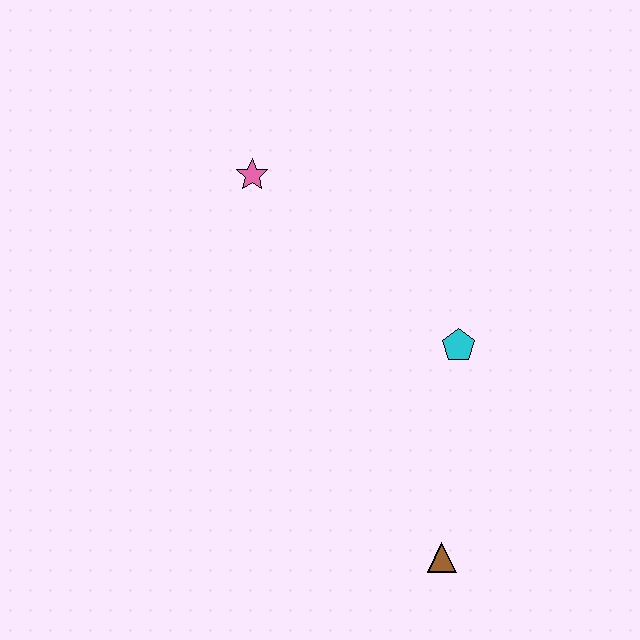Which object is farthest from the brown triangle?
The pink star is farthest from the brown triangle.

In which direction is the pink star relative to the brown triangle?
The pink star is above the brown triangle.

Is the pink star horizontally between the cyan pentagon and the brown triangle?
No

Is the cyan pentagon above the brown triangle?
Yes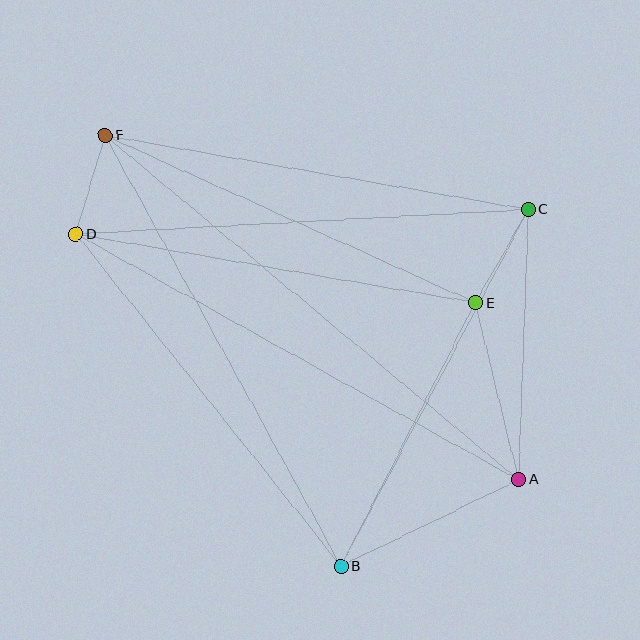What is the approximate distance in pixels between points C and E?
The distance between C and E is approximately 107 pixels.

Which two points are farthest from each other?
Points A and F are farthest from each other.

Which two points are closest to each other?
Points D and F are closest to each other.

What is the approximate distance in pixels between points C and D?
The distance between C and D is approximately 452 pixels.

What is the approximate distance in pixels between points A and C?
The distance between A and C is approximately 270 pixels.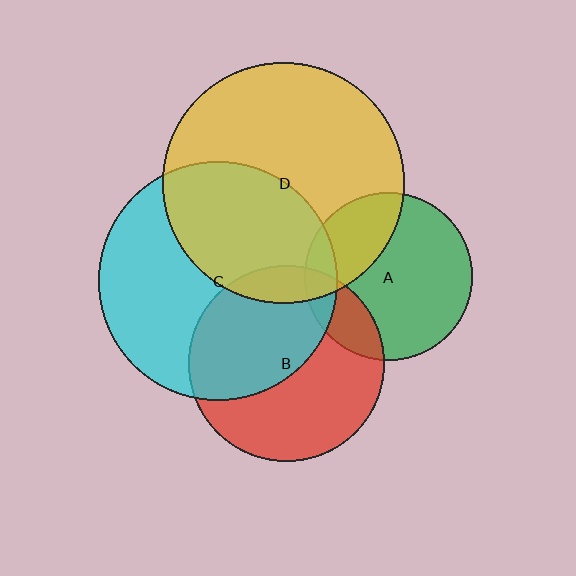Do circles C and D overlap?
Yes.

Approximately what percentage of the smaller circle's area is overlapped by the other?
Approximately 40%.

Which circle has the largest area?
Circle D (yellow).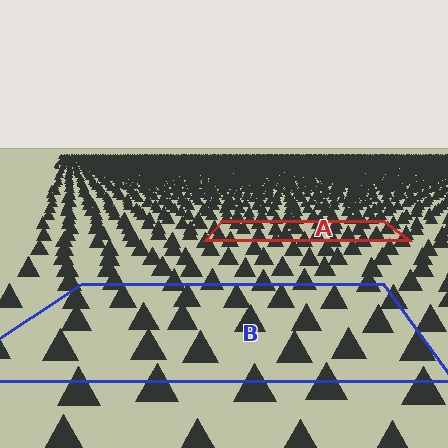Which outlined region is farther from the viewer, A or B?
Region A is farther from the viewer — the texture elements inside it appear smaller and more densely packed.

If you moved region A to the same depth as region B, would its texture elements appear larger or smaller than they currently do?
They would appear larger. At a closer depth, the same texture elements are projected at a bigger on-screen size.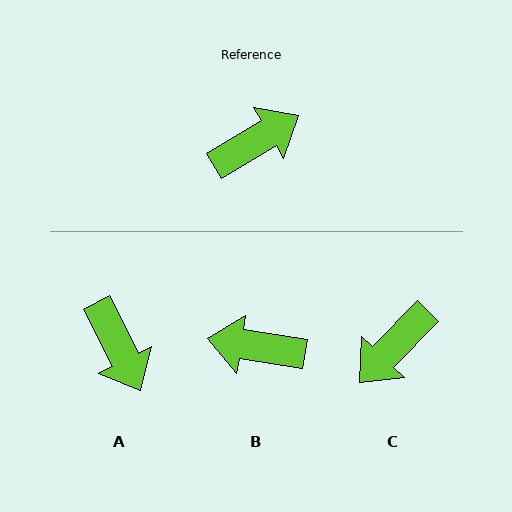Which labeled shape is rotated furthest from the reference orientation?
C, about 165 degrees away.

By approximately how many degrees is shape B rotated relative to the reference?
Approximately 140 degrees counter-clockwise.